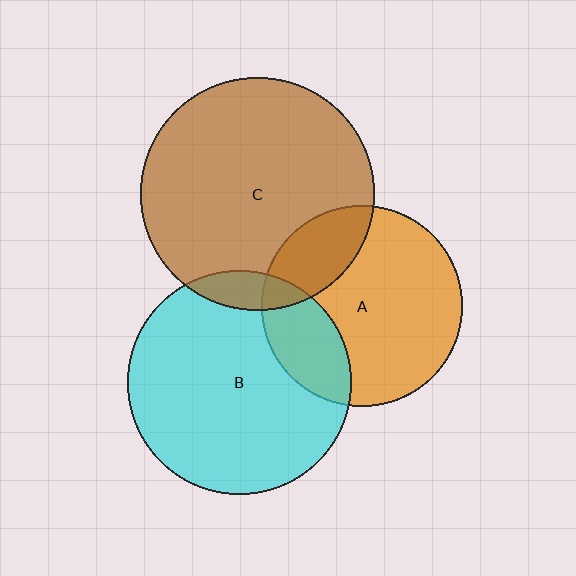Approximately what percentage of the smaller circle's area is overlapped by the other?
Approximately 25%.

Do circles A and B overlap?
Yes.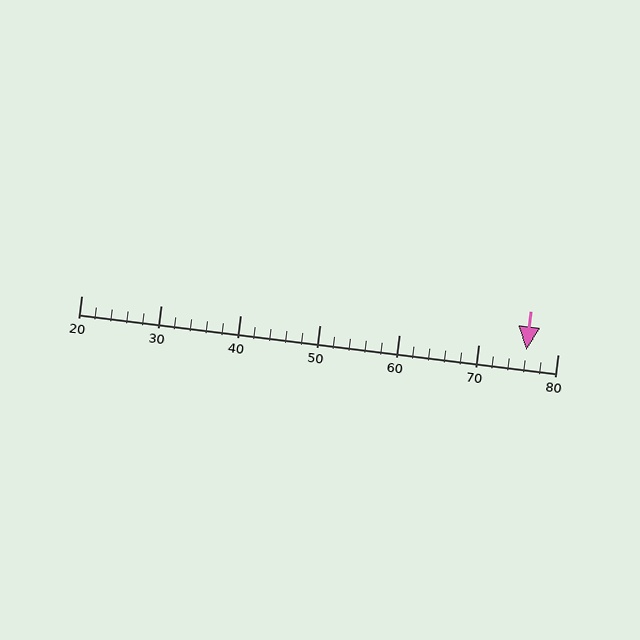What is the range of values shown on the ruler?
The ruler shows values from 20 to 80.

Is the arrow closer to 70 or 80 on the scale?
The arrow is closer to 80.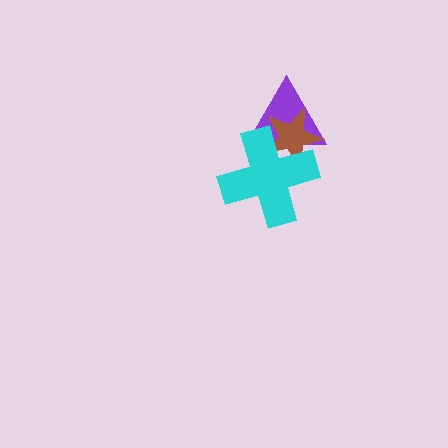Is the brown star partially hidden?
Yes, it is partially covered by another shape.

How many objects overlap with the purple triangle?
2 objects overlap with the purple triangle.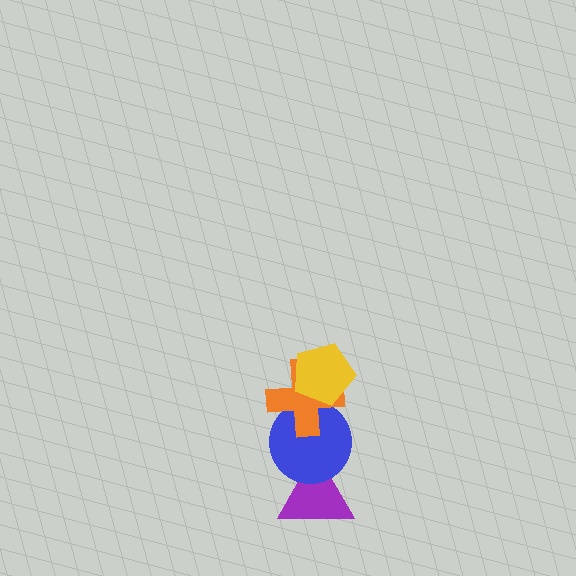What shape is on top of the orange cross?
The yellow pentagon is on top of the orange cross.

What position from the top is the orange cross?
The orange cross is 2nd from the top.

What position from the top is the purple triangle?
The purple triangle is 4th from the top.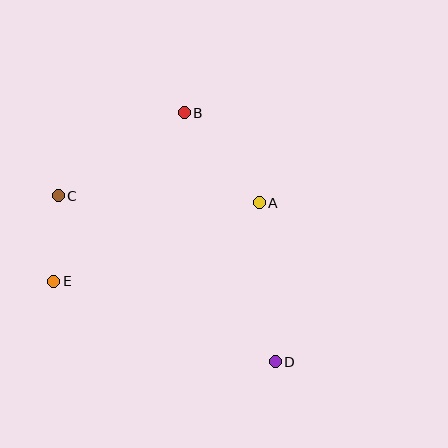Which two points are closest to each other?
Points C and E are closest to each other.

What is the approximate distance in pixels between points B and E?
The distance between B and E is approximately 213 pixels.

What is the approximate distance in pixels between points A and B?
The distance between A and B is approximately 117 pixels.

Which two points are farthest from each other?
Points C and D are farthest from each other.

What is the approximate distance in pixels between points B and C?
The distance between B and C is approximately 151 pixels.